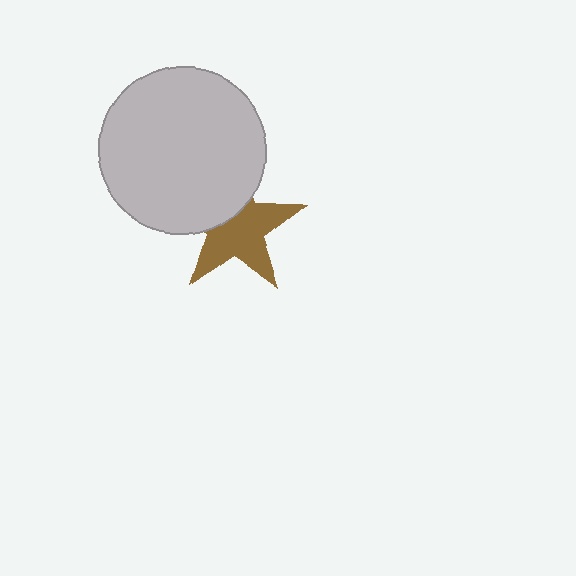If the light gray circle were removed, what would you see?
You would see the complete brown star.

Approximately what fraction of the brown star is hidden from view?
Roughly 36% of the brown star is hidden behind the light gray circle.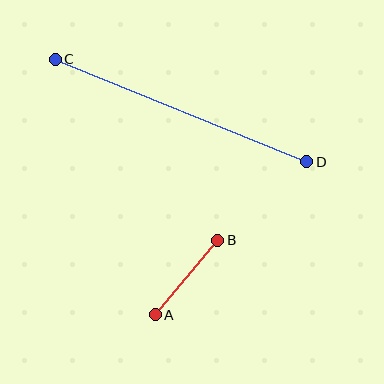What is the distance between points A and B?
The distance is approximately 97 pixels.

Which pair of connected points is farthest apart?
Points C and D are farthest apart.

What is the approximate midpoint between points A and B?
The midpoint is at approximately (187, 278) pixels.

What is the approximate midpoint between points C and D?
The midpoint is at approximately (181, 110) pixels.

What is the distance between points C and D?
The distance is approximately 272 pixels.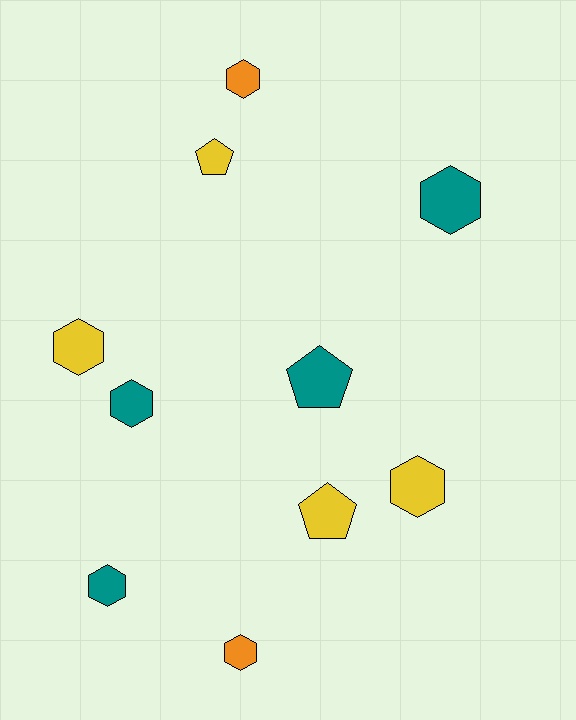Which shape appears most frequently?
Hexagon, with 7 objects.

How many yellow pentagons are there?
There are 2 yellow pentagons.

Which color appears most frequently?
Teal, with 4 objects.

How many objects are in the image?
There are 10 objects.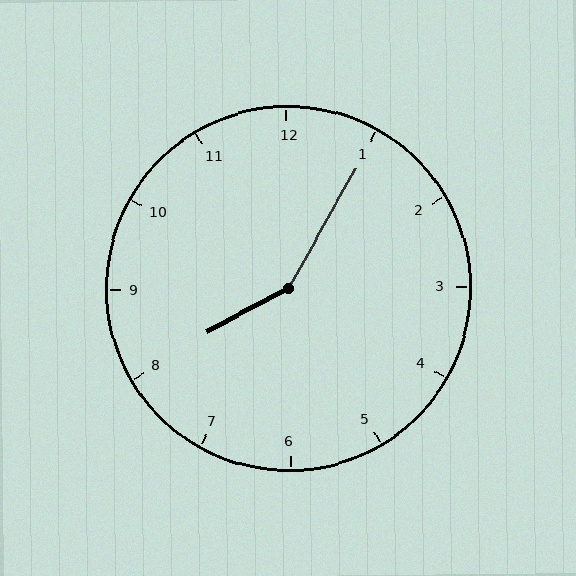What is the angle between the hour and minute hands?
Approximately 148 degrees.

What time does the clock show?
8:05.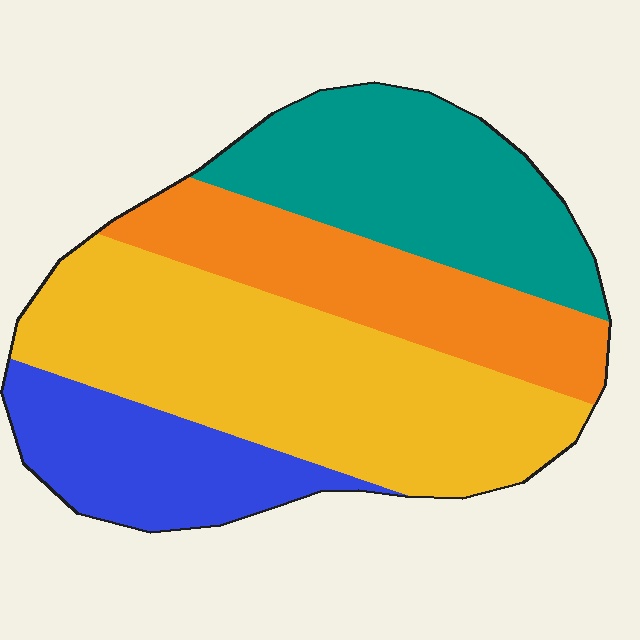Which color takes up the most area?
Yellow, at roughly 40%.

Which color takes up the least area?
Blue, at roughly 15%.